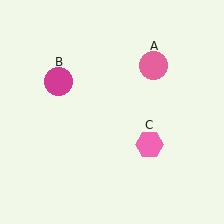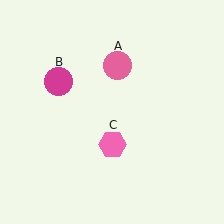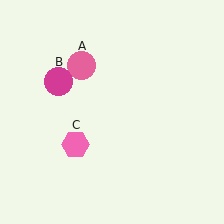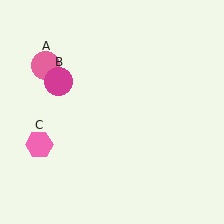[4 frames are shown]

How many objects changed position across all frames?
2 objects changed position: pink circle (object A), pink hexagon (object C).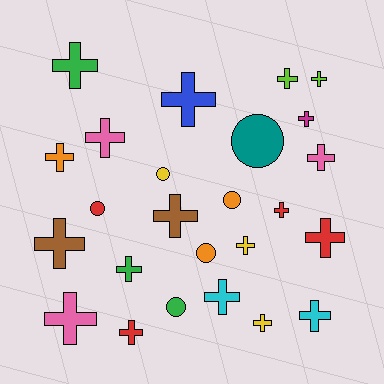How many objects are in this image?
There are 25 objects.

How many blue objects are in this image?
There is 1 blue object.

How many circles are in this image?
There are 6 circles.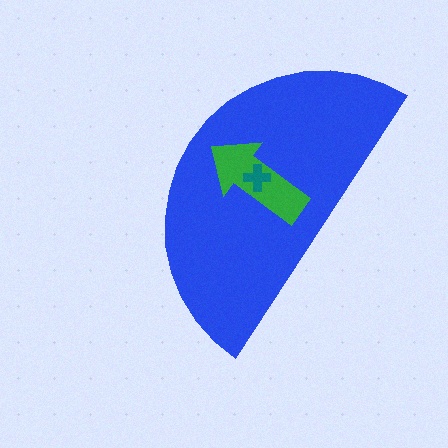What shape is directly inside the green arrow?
The teal cross.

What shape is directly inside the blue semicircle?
The green arrow.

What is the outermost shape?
The blue semicircle.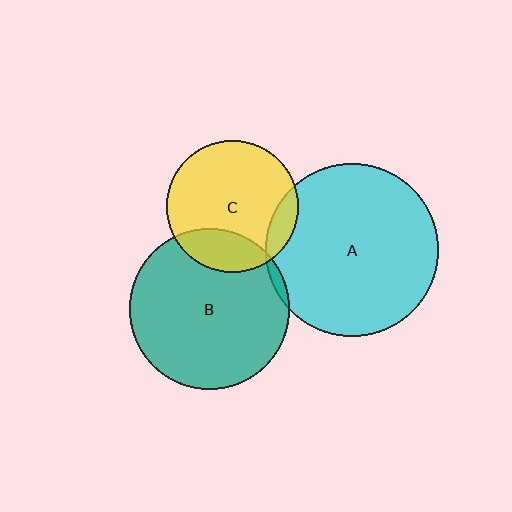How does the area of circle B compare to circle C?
Approximately 1.5 times.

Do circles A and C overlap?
Yes.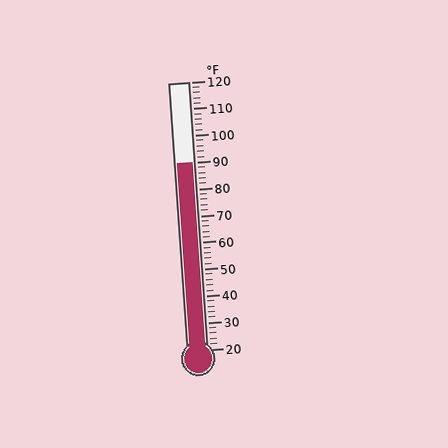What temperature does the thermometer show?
The thermometer shows approximately 90°F.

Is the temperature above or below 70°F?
The temperature is above 70°F.